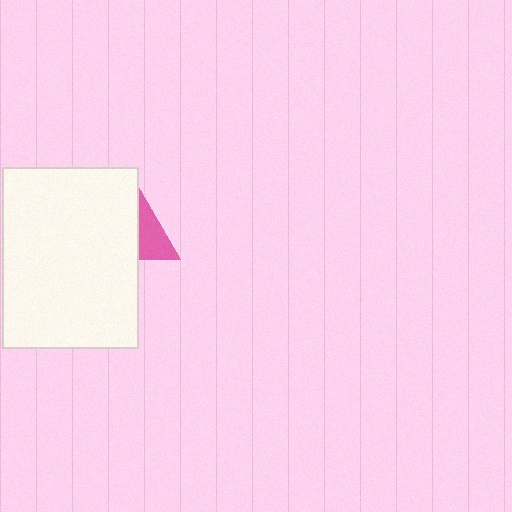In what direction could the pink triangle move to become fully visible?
The pink triangle could move right. That would shift it out from behind the white rectangle entirely.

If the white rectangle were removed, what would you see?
You would see the complete pink triangle.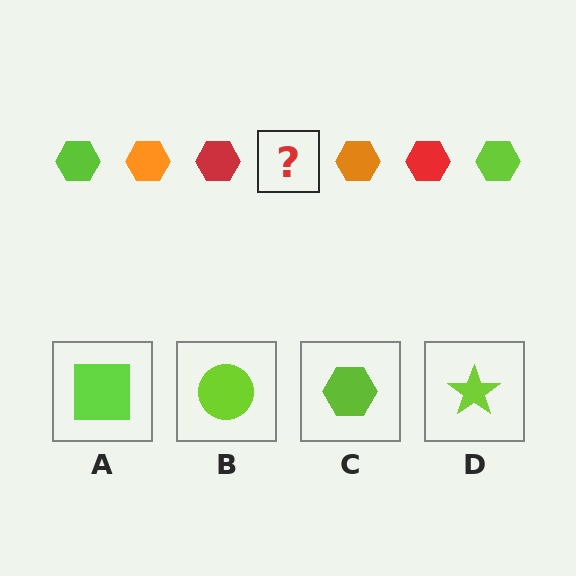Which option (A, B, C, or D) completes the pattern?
C.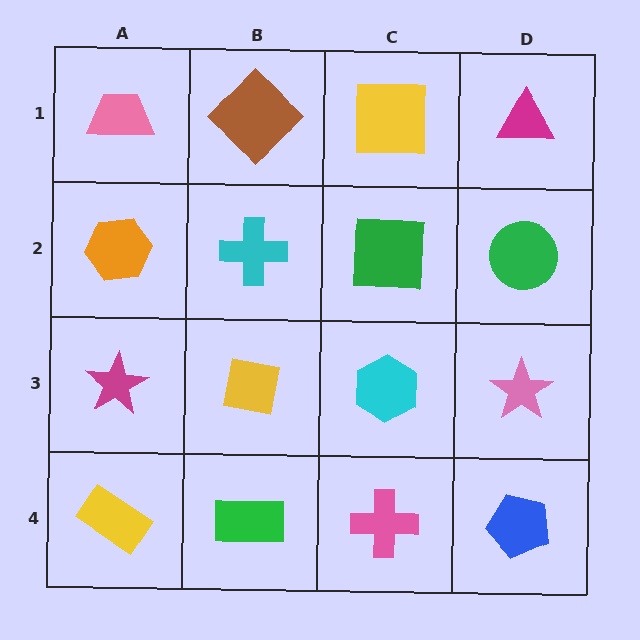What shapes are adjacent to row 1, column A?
An orange hexagon (row 2, column A), a brown diamond (row 1, column B).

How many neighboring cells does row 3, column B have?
4.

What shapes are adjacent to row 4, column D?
A pink star (row 3, column D), a pink cross (row 4, column C).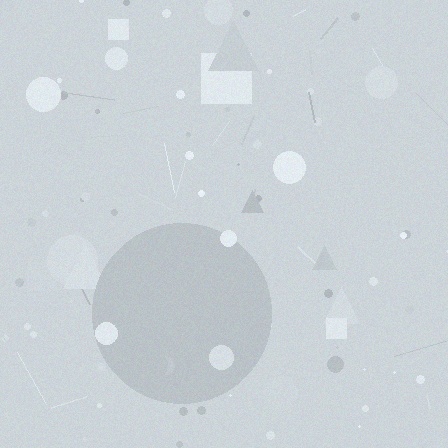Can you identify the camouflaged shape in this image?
The camouflaged shape is a circle.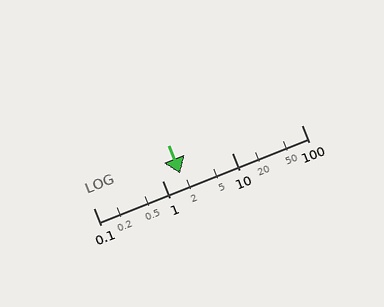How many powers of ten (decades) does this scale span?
The scale spans 3 decades, from 0.1 to 100.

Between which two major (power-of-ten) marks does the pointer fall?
The pointer is between 1 and 10.